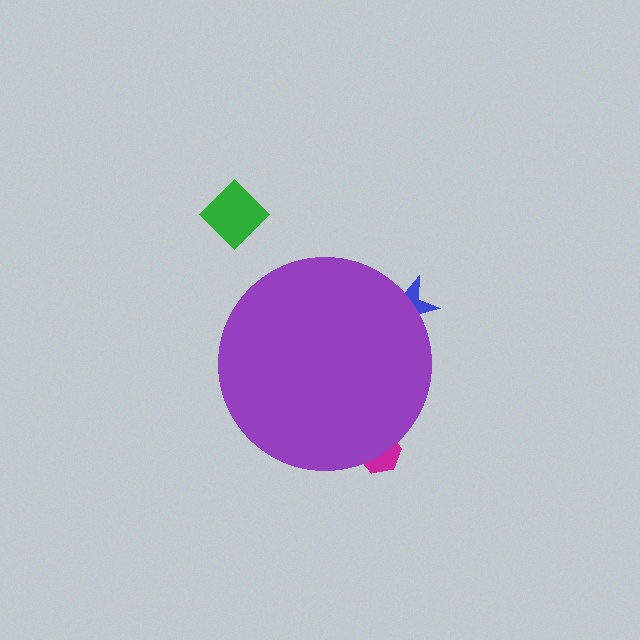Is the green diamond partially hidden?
No, the green diamond is fully visible.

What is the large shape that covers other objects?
A purple circle.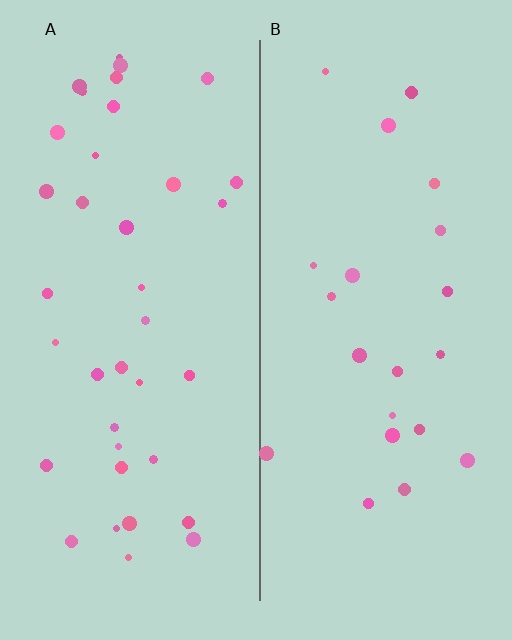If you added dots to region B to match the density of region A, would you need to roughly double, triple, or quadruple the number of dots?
Approximately double.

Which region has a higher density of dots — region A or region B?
A (the left).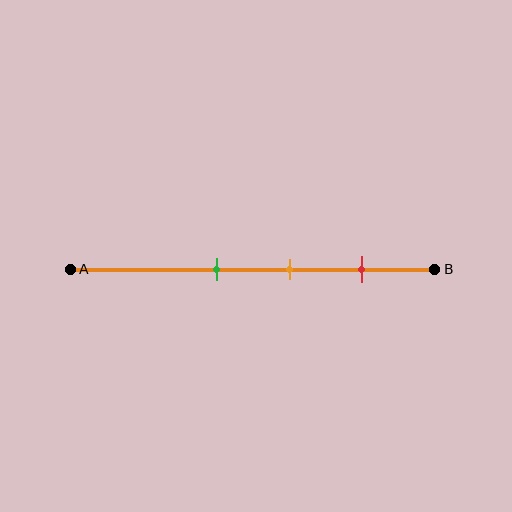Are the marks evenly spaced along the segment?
Yes, the marks are approximately evenly spaced.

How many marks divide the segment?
There are 3 marks dividing the segment.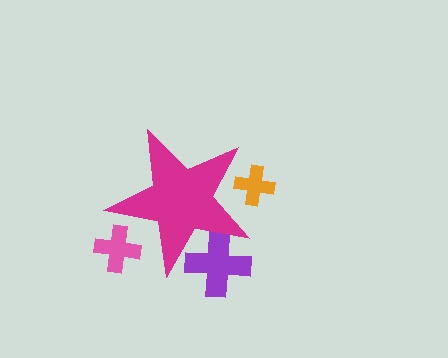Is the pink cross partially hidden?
Yes, the pink cross is partially hidden behind the magenta star.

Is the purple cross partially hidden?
Yes, the purple cross is partially hidden behind the magenta star.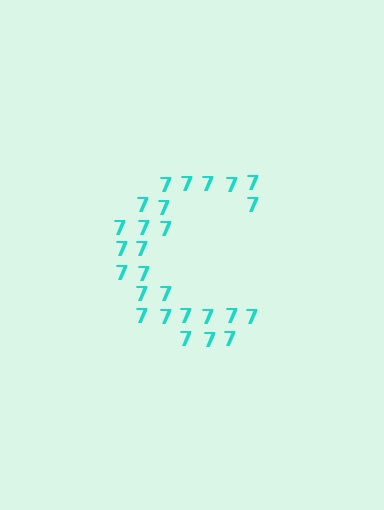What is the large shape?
The large shape is the letter C.